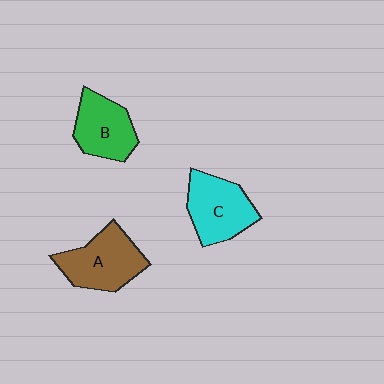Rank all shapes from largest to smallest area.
From largest to smallest: A (brown), C (cyan), B (green).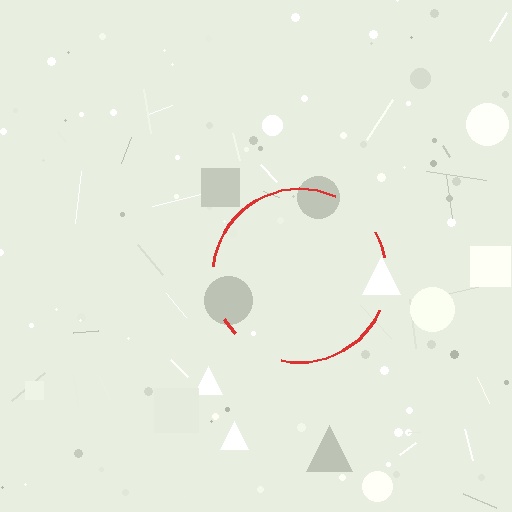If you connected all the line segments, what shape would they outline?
They would outline a circle.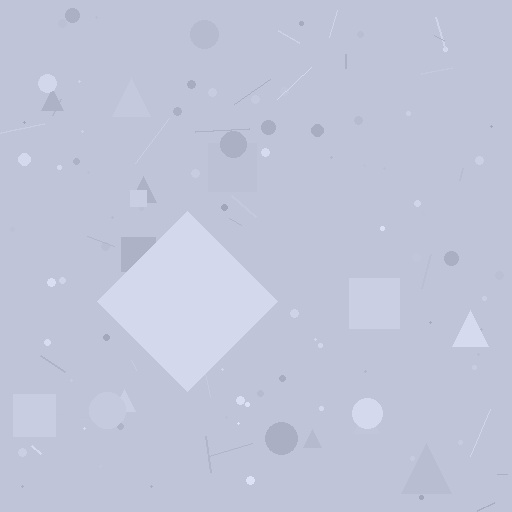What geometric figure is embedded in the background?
A diamond is embedded in the background.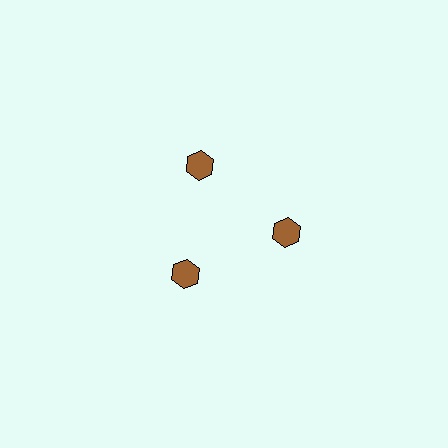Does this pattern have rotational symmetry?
Yes, this pattern has 3-fold rotational symmetry. It looks the same after rotating 120 degrees around the center.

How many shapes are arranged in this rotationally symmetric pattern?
There are 3 shapes, arranged in 3 groups of 1.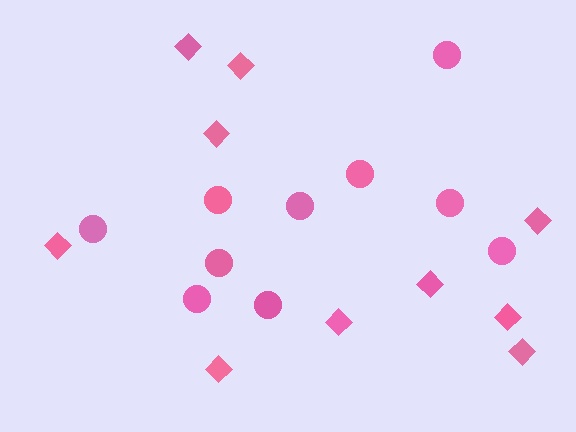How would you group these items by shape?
There are 2 groups: one group of circles (10) and one group of diamonds (10).